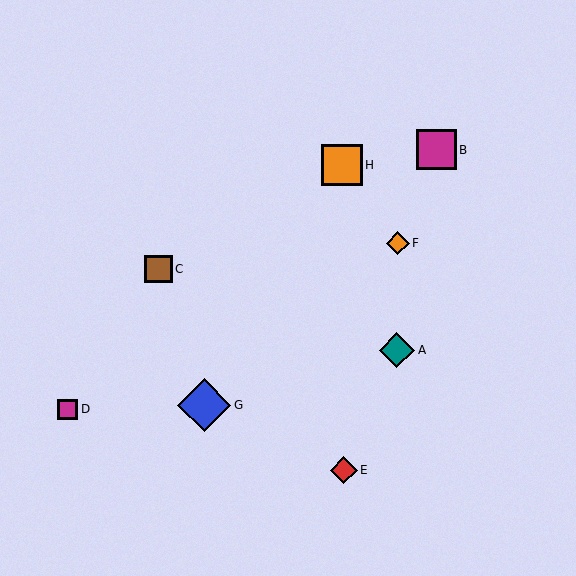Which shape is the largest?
The blue diamond (labeled G) is the largest.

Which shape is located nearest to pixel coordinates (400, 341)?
The teal diamond (labeled A) at (397, 350) is nearest to that location.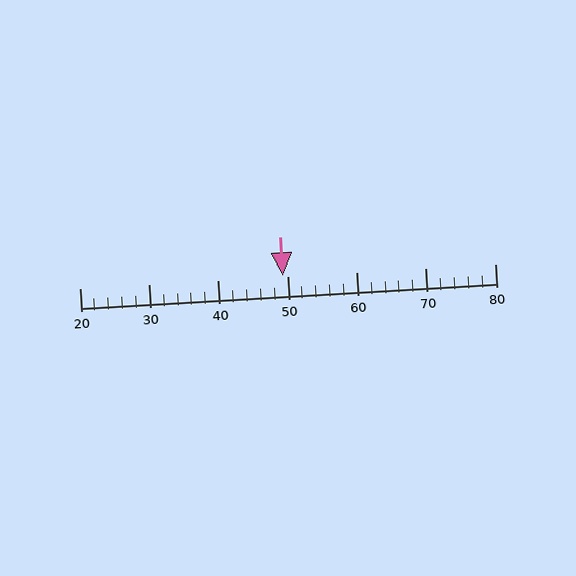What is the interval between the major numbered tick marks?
The major tick marks are spaced 10 units apart.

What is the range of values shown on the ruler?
The ruler shows values from 20 to 80.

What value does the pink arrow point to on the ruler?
The pink arrow points to approximately 49.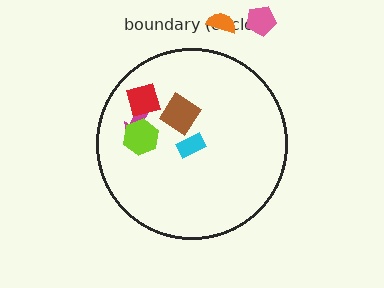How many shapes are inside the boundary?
5 inside, 2 outside.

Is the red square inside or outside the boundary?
Inside.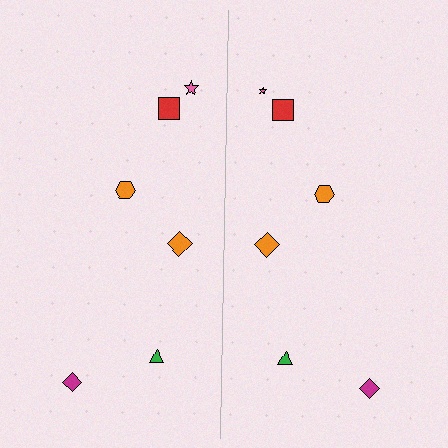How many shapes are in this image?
There are 12 shapes in this image.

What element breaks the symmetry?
The pink star on the right side has a different size than its mirror counterpart.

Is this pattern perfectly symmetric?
No, the pattern is not perfectly symmetric. The pink star on the right side has a different size than its mirror counterpart.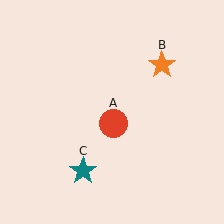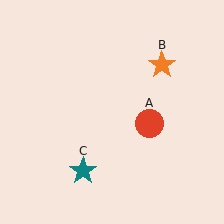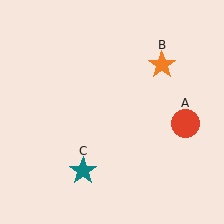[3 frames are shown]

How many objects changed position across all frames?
1 object changed position: red circle (object A).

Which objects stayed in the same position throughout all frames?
Orange star (object B) and teal star (object C) remained stationary.